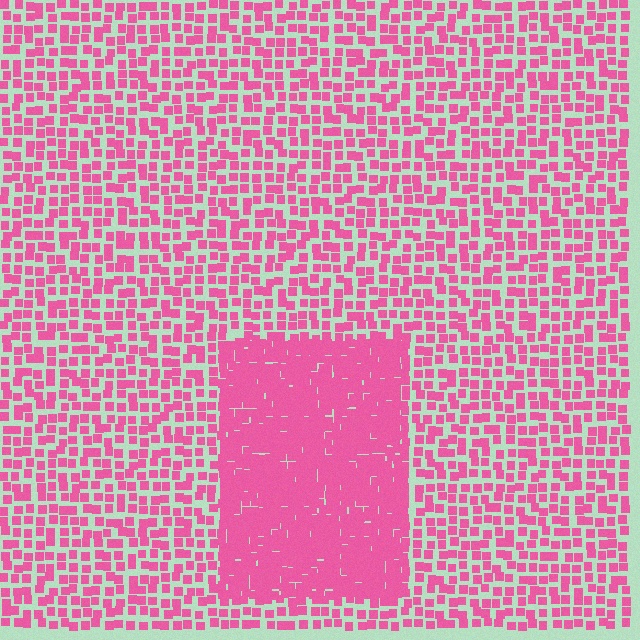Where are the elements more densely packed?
The elements are more densely packed inside the rectangle boundary.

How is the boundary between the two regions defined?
The boundary is defined by a change in element density (approximately 2.3x ratio). All elements are the same color, size, and shape.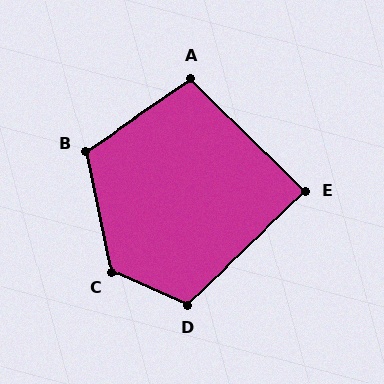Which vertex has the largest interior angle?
C, at approximately 126 degrees.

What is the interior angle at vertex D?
Approximately 112 degrees (obtuse).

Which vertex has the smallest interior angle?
E, at approximately 89 degrees.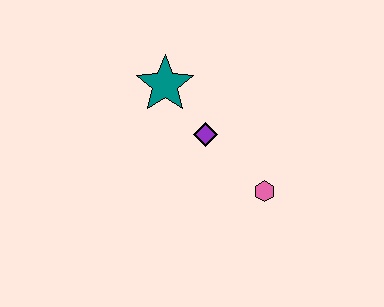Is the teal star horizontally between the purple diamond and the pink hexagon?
No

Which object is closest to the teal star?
The purple diamond is closest to the teal star.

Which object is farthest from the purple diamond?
The pink hexagon is farthest from the purple diamond.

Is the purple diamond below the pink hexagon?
No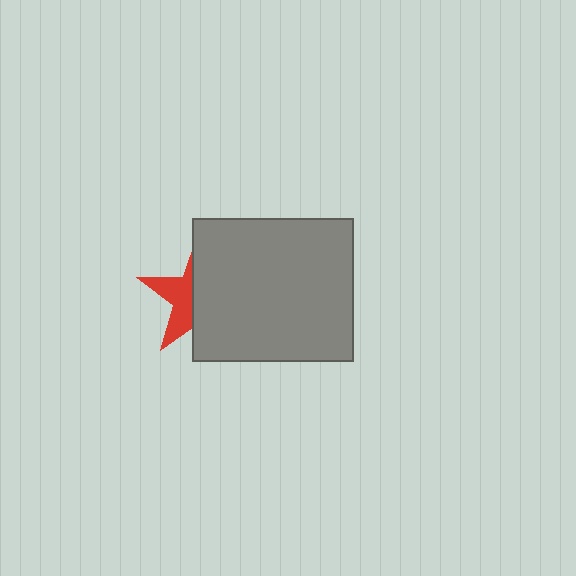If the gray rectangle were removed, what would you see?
You would see the complete red star.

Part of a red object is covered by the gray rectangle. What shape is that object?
It is a star.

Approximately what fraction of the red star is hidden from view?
Roughly 62% of the red star is hidden behind the gray rectangle.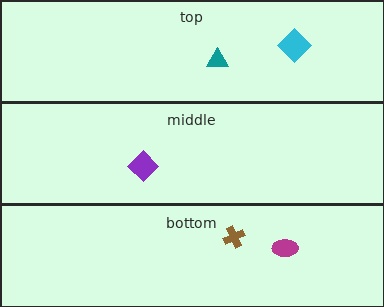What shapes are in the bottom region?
The brown cross, the magenta ellipse.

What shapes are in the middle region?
The purple diamond.